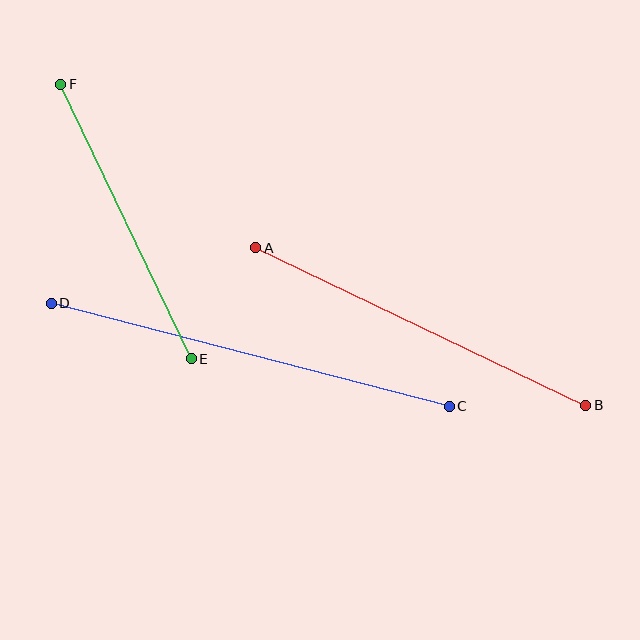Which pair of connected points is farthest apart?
Points C and D are farthest apart.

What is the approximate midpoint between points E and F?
The midpoint is at approximately (126, 221) pixels.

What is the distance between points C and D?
The distance is approximately 411 pixels.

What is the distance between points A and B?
The distance is approximately 366 pixels.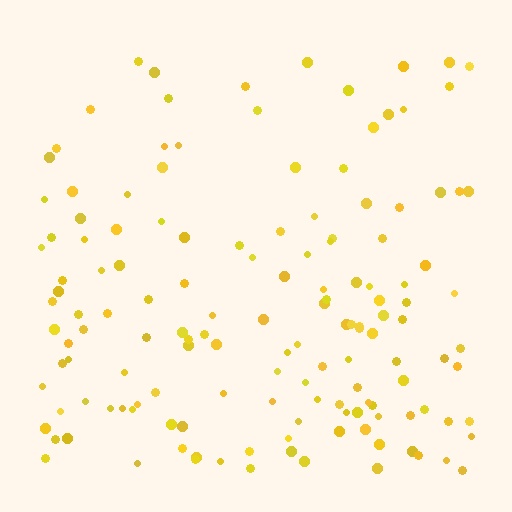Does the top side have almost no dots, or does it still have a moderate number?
Still a moderate number, just noticeably fewer than the bottom.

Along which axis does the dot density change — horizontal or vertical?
Vertical.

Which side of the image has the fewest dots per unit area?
The top.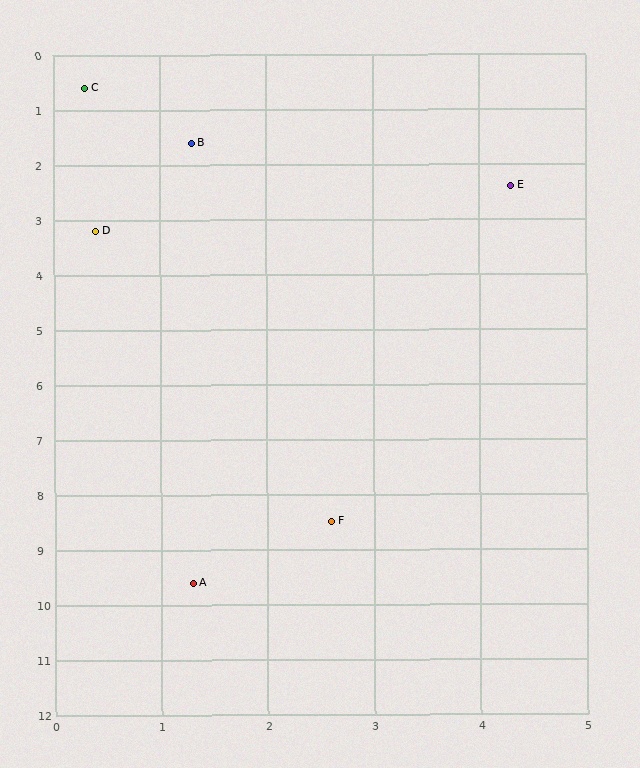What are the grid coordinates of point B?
Point B is at approximately (1.3, 1.6).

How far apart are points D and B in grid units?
Points D and B are about 1.8 grid units apart.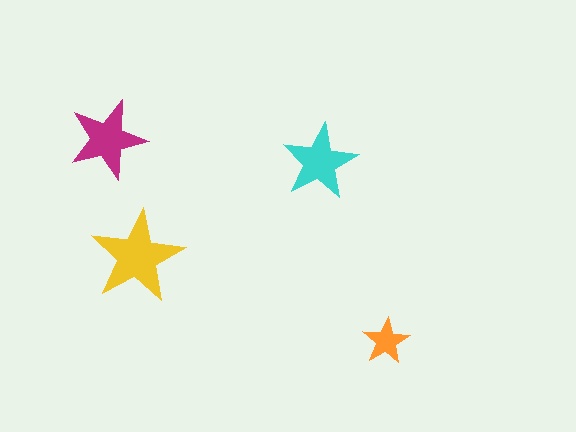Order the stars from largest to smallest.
the yellow one, the magenta one, the cyan one, the orange one.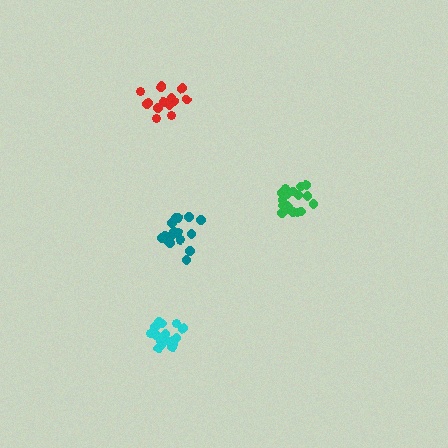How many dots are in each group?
Group 1: 20 dots, Group 2: 15 dots, Group 3: 17 dots, Group 4: 18 dots (70 total).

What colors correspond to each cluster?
The clusters are colored: green, red, cyan, teal.